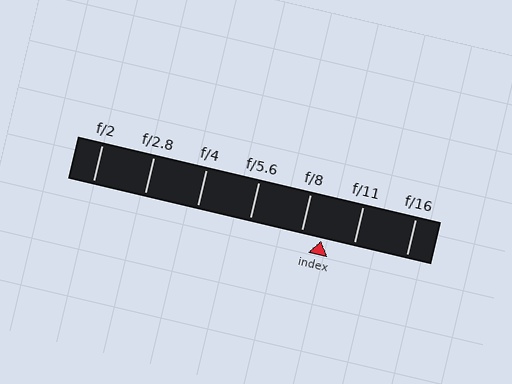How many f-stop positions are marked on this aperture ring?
There are 7 f-stop positions marked.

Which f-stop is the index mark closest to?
The index mark is closest to f/8.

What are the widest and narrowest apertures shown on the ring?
The widest aperture shown is f/2 and the narrowest is f/16.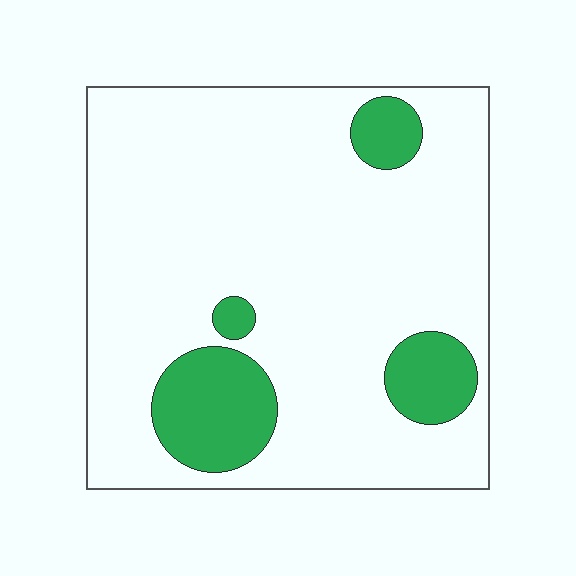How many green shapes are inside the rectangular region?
4.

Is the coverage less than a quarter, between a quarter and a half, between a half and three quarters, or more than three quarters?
Less than a quarter.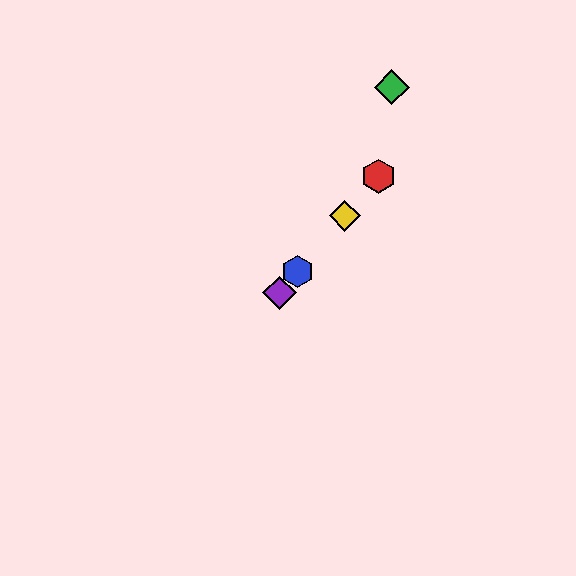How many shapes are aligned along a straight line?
4 shapes (the red hexagon, the blue hexagon, the yellow diamond, the purple diamond) are aligned along a straight line.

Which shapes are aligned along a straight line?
The red hexagon, the blue hexagon, the yellow diamond, the purple diamond are aligned along a straight line.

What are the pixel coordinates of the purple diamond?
The purple diamond is at (279, 293).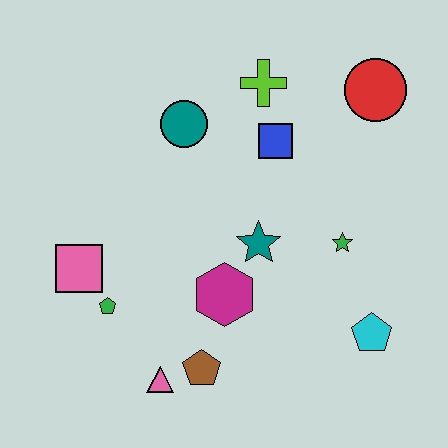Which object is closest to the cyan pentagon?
The green star is closest to the cyan pentagon.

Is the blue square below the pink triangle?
No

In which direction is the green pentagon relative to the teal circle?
The green pentagon is below the teal circle.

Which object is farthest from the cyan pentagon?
The pink square is farthest from the cyan pentagon.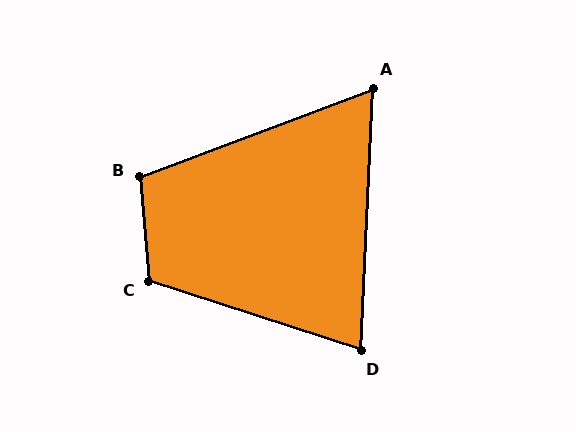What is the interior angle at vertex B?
Approximately 105 degrees (obtuse).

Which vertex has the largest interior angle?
C, at approximately 113 degrees.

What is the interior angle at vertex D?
Approximately 75 degrees (acute).